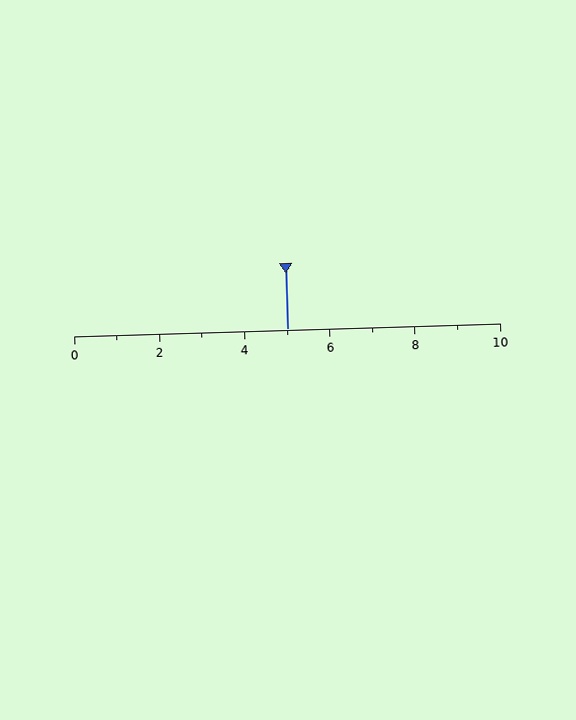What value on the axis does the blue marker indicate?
The marker indicates approximately 5.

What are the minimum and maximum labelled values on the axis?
The axis runs from 0 to 10.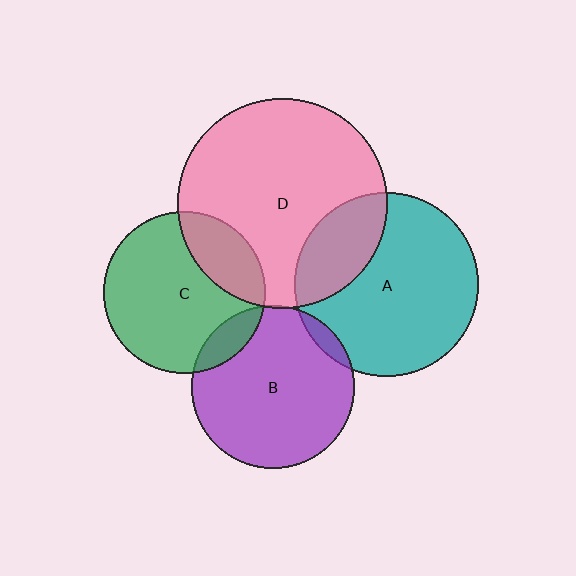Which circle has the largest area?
Circle D (pink).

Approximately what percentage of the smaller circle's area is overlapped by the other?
Approximately 5%.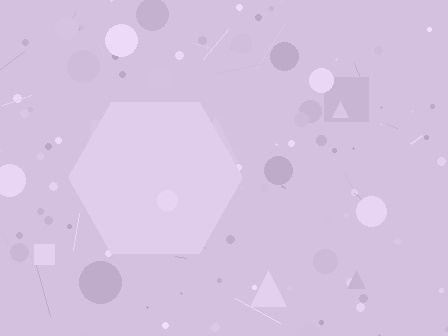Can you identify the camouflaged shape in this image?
The camouflaged shape is a hexagon.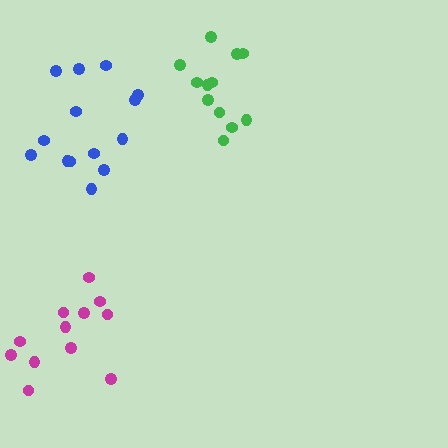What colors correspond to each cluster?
The clusters are colored: blue, green, magenta.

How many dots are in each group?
Group 1: 14 dots, Group 2: 12 dots, Group 3: 12 dots (38 total).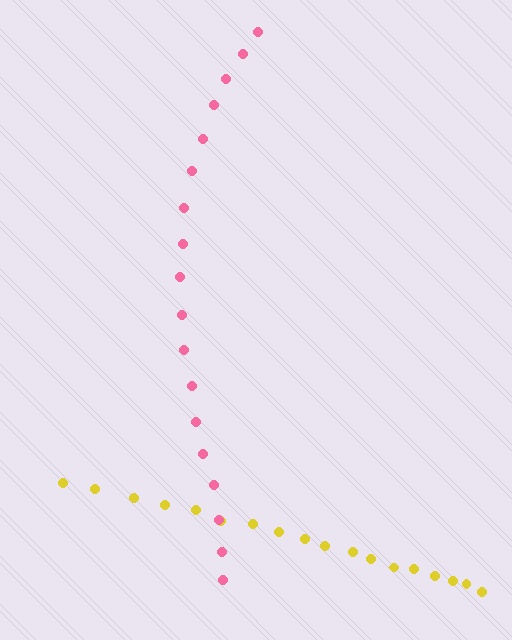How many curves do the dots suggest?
There are 2 distinct paths.